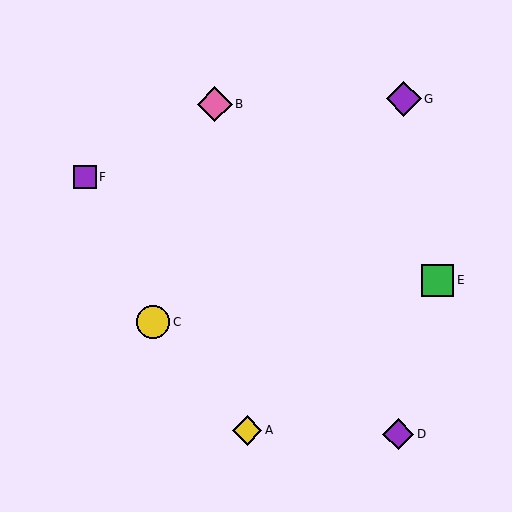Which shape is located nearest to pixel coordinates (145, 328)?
The yellow circle (labeled C) at (153, 322) is nearest to that location.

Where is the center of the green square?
The center of the green square is at (438, 280).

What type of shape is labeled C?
Shape C is a yellow circle.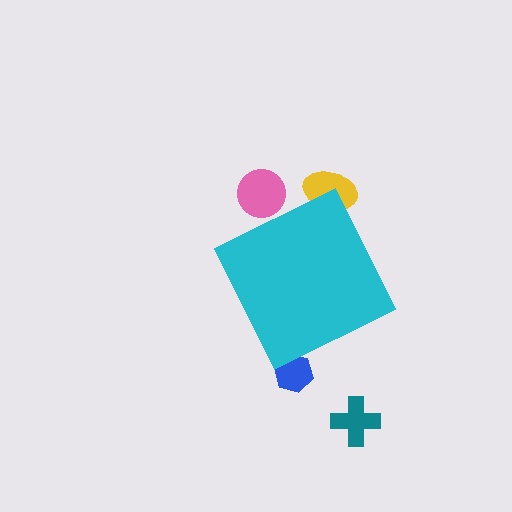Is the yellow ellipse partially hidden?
Yes, the yellow ellipse is partially hidden behind the cyan diamond.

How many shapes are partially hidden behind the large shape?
3 shapes are partially hidden.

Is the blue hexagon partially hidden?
Yes, the blue hexagon is partially hidden behind the cyan diamond.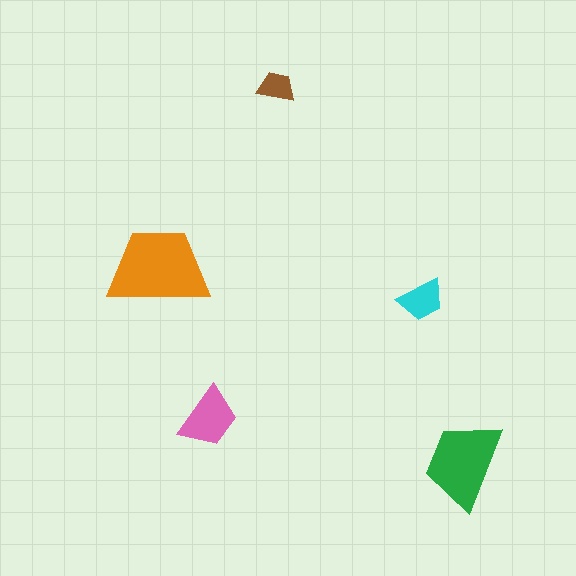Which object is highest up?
The brown trapezoid is topmost.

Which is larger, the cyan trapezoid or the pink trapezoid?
The pink one.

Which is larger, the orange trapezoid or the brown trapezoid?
The orange one.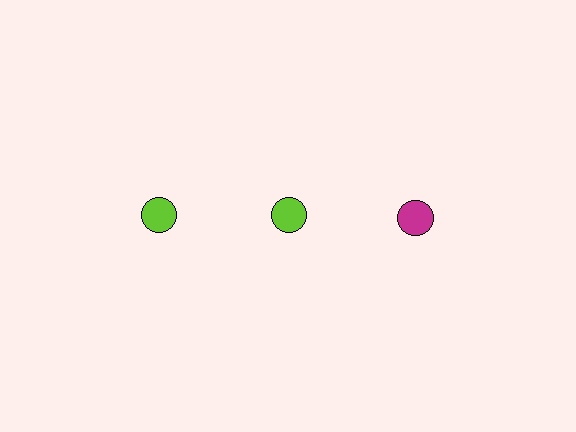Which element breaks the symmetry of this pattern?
The magenta circle in the top row, center column breaks the symmetry. All other shapes are lime circles.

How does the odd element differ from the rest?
It has a different color: magenta instead of lime.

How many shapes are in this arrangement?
There are 3 shapes arranged in a grid pattern.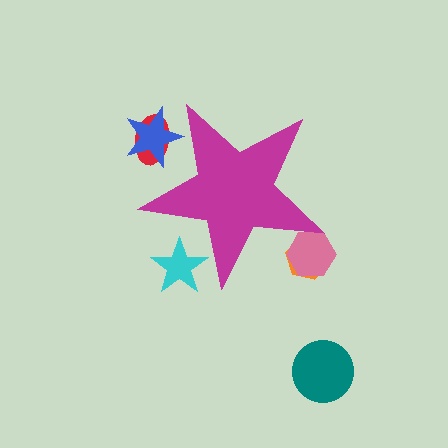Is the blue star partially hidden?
Yes, the blue star is partially hidden behind the magenta star.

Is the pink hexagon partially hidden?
Yes, the pink hexagon is partially hidden behind the magenta star.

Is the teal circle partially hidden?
No, the teal circle is fully visible.